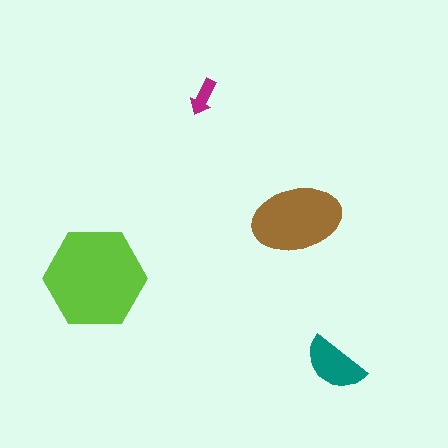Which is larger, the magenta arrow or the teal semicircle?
The teal semicircle.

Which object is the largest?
The lime hexagon.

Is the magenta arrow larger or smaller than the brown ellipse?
Smaller.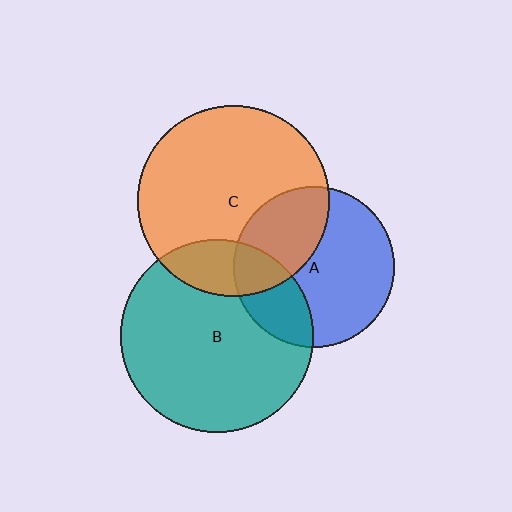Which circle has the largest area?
Circle B (teal).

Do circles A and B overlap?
Yes.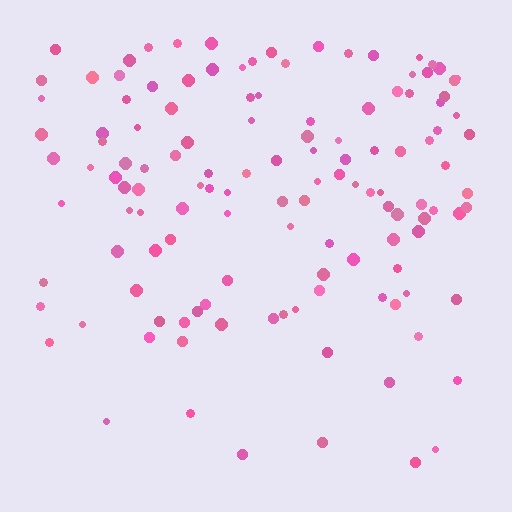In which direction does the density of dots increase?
From bottom to top, with the top side densest.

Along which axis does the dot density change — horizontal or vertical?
Vertical.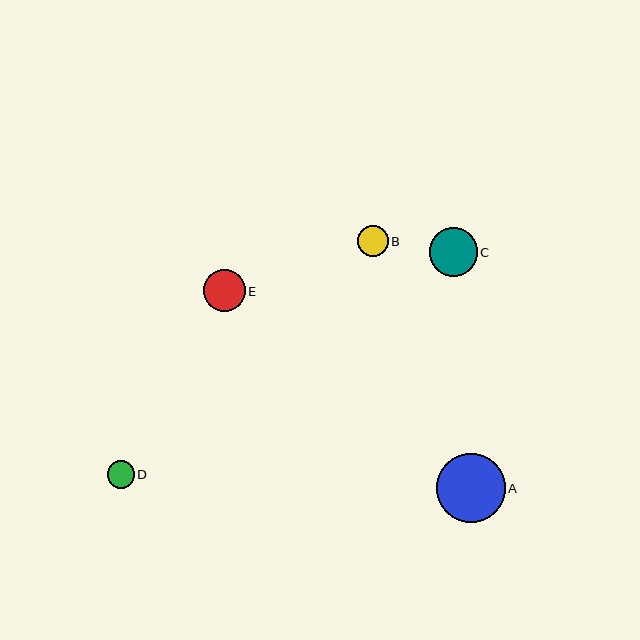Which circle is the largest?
Circle A is the largest with a size of approximately 69 pixels.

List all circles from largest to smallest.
From largest to smallest: A, C, E, B, D.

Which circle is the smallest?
Circle D is the smallest with a size of approximately 27 pixels.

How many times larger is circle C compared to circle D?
Circle C is approximately 1.8 times the size of circle D.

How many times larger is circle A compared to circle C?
Circle A is approximately 1.4 times the size of circle C.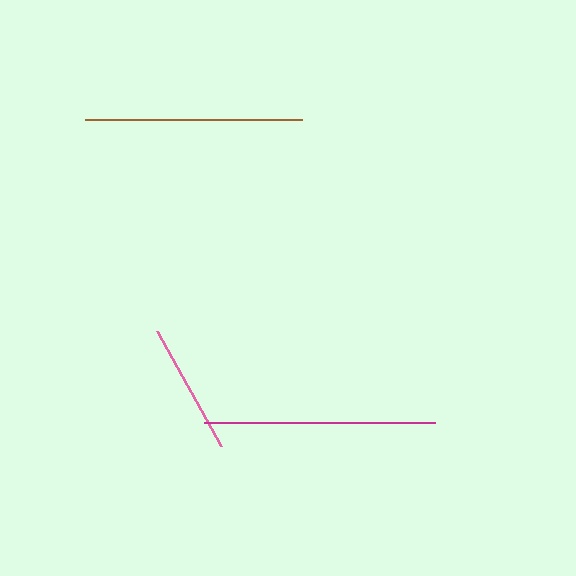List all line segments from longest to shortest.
From longest to shortest: magenta, brown, pink.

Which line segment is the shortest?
The pink line is the shortest at approximately 132 pixels.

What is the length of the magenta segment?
The magenta segment is approximately 231 pixels long.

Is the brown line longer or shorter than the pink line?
The brown line is longer than the pink line.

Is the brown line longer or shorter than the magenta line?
The magenta line is longer than the brown line.